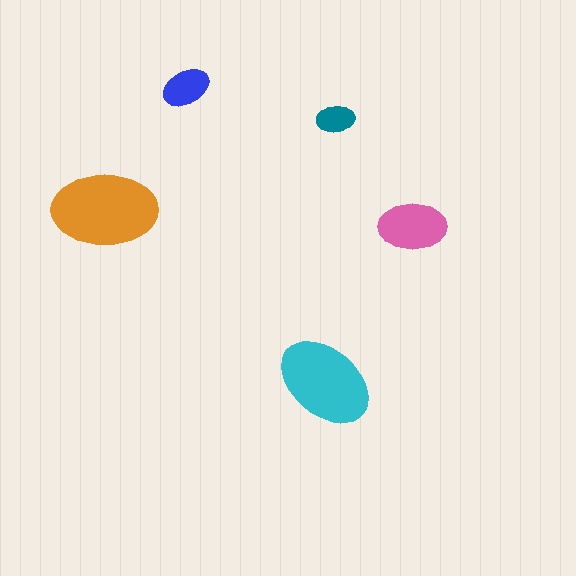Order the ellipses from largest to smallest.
the orange one, the cyan one, the pink one, the blue one, the teal one.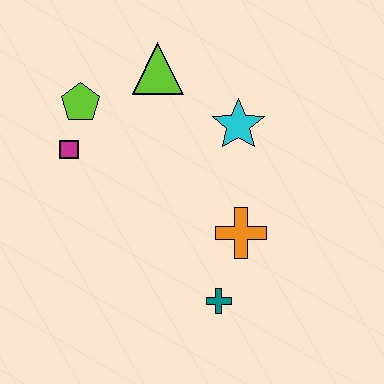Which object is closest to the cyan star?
The lime triangle is closest to the cyan star.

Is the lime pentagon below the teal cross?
No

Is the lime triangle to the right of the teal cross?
No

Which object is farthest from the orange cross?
The lime pentagon is farthest from the orange cross.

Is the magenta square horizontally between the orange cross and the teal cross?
No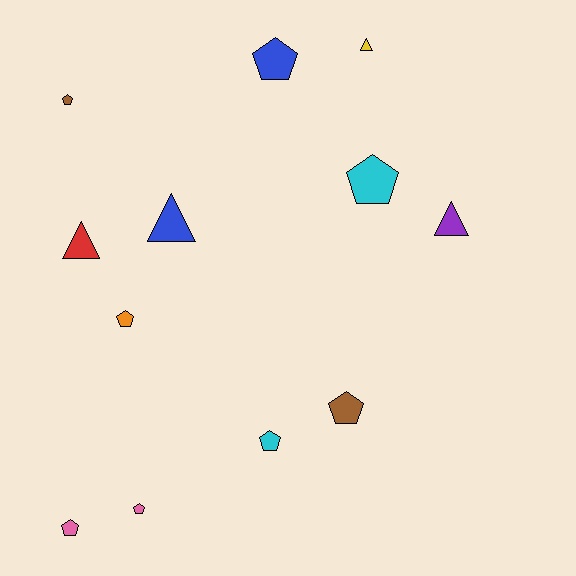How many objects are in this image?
There are 12 objects.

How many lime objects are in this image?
There are no lime objects.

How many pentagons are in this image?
There are 8 pentagons.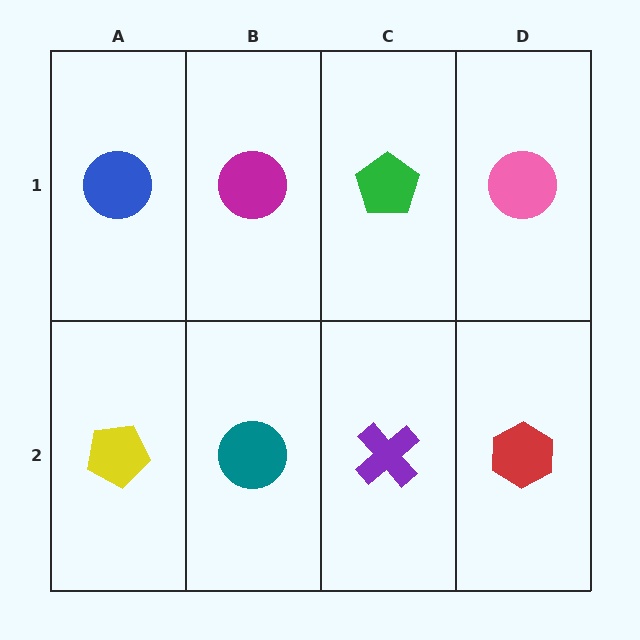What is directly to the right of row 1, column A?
A magenta circle.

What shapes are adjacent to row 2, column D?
A pink circle (row 1, column D), a purple cross (row 2, column C).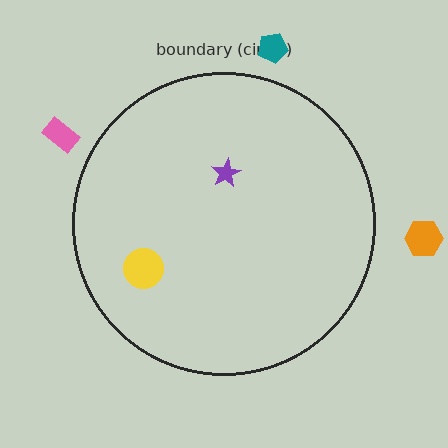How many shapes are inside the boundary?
2 inside, 3 outside.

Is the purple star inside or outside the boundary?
Inside.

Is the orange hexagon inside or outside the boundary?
Outside.